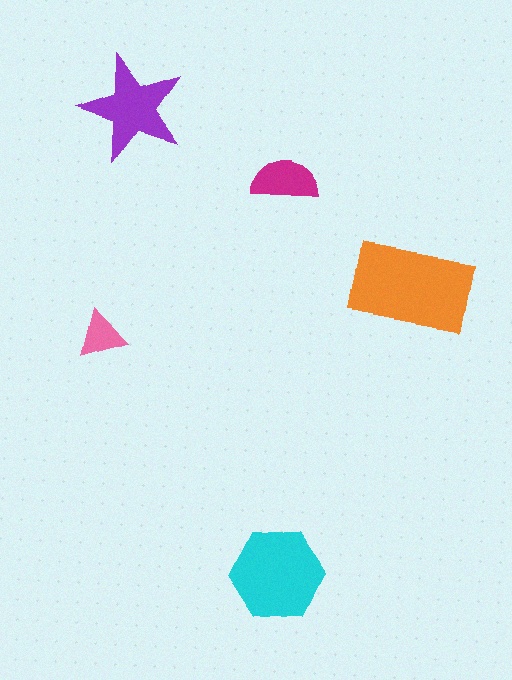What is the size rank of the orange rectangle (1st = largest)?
1st.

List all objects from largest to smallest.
The orange rectangle, the cyan hexagon, the purple star, the magenta semicircle, the pink triangle.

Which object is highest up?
The purple star is topmost.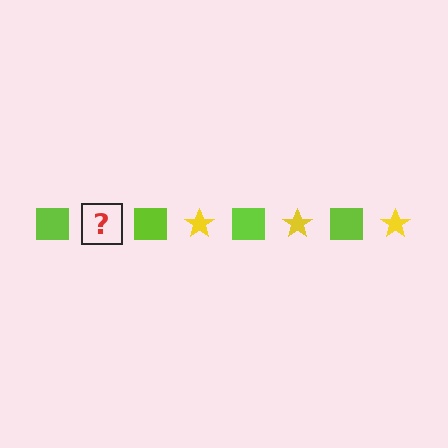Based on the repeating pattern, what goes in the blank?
The blank should be a yellow star.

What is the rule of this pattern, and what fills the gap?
The rule is that the pattern alternates between lime square and yellow star. The gap should be filled with a yellow star.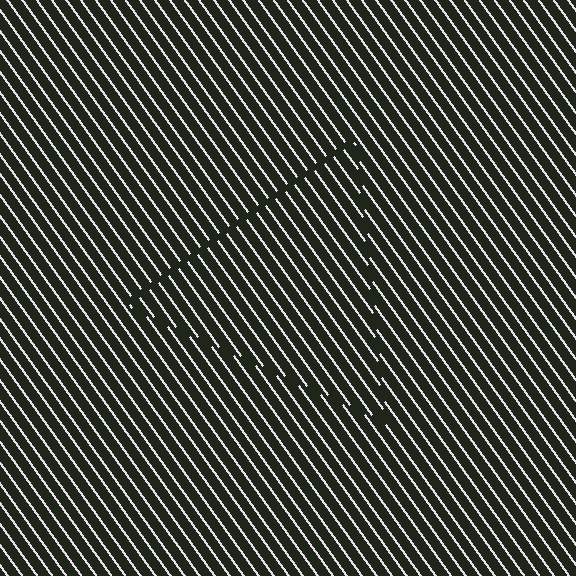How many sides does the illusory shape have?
3 sides — the line-ends trace a triangle.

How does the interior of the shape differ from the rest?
The interior of the shape contains the same grating, shifted by half a period — the contour is defined by the phase discontinuity where line-ends from the inner and outer gratings abut.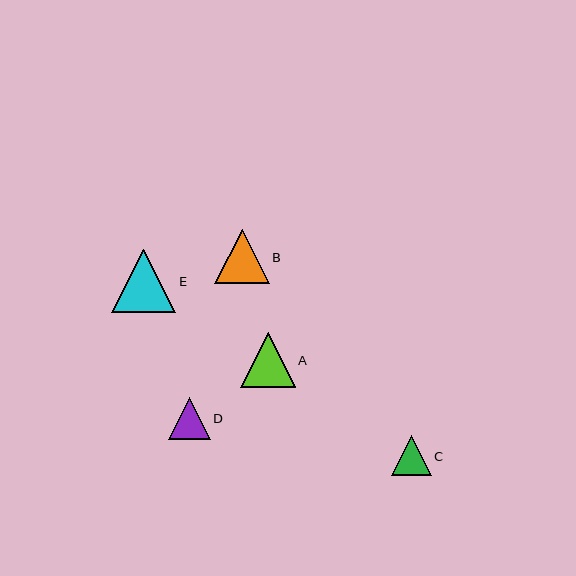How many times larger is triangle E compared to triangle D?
Triangle E is approximately 1.5 times the size of triangle D.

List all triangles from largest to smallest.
From largest to smallest: E, B, A, D, C.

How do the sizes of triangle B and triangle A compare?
Triangle B and triangle A are approximately the same size.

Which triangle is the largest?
Triangle E is the largest with a size of approximately 64 pixels.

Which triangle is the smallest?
Triangle C is the smallest with a size of approximately 40 pixels.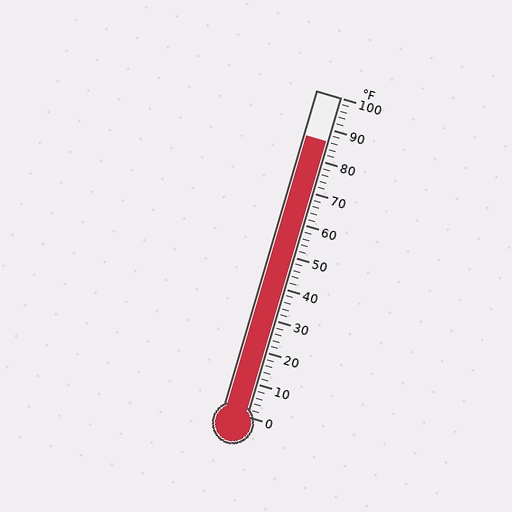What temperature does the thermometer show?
The thermometer shows approximately 86°F.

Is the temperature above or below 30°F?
The temperature is above 30°F.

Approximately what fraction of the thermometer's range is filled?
The thermometer is filled to approximately 85% of its range.